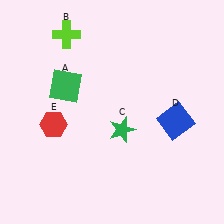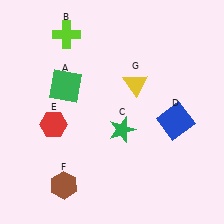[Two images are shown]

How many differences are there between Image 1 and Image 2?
There are 2 differences between the two images.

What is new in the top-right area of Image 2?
A yellow triangle (G) was added in the top-right area of Image 2.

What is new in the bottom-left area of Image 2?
A brown hexagon (F) was added in the bottom-left area of Image 2.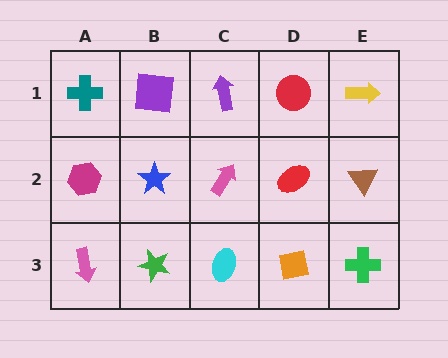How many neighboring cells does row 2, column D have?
4.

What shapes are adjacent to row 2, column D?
A red circle (row 1, column D), an orange square (row 3, column D), a pink arrow (row 2, column C), a brown triangle (row 2, column E).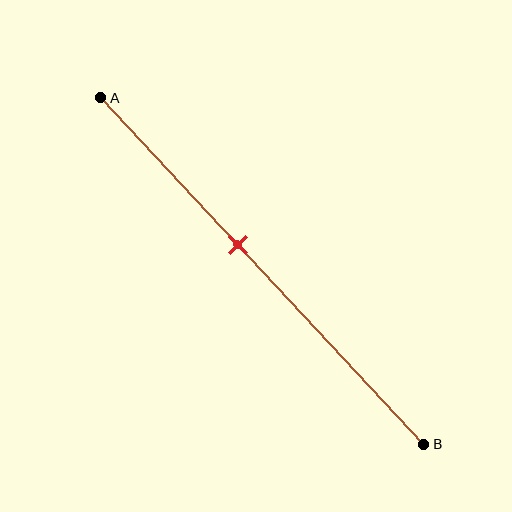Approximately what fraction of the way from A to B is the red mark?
The red mark is approximately 40% of the way from A to B.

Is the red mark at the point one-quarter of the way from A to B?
No, the mark is at about 40% from A, not at the 25% one-quarter point.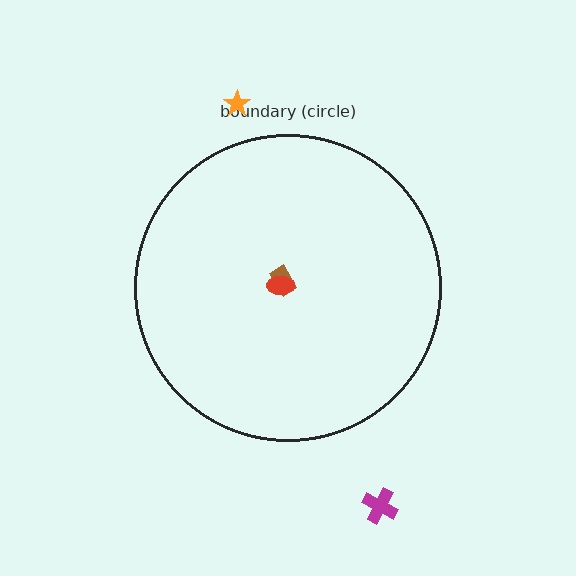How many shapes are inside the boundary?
2 inside, 2 outside.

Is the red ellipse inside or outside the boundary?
Inside.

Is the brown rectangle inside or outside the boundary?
Inside.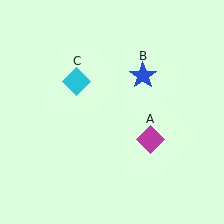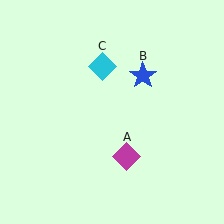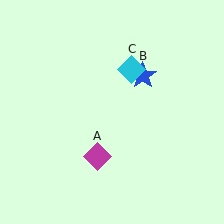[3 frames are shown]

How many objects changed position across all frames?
2 objects changed position: magenta diamond (object A), cyan diamond (object C).